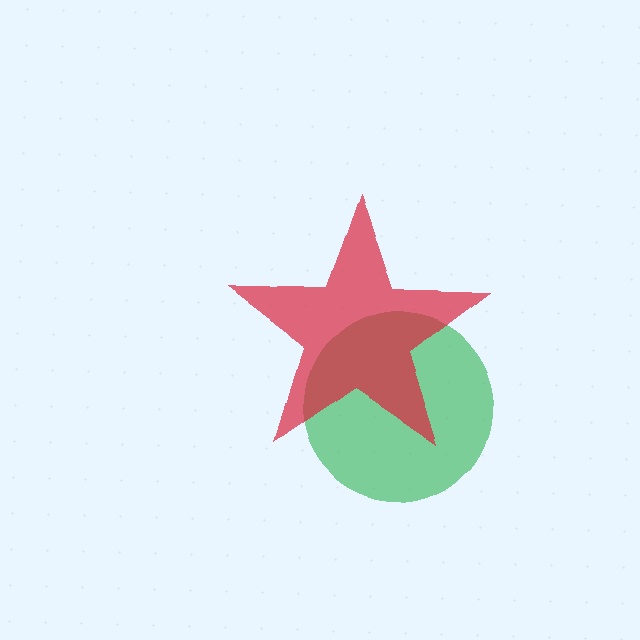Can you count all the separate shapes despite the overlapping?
Yes, there are 2 separate shapes.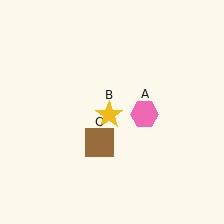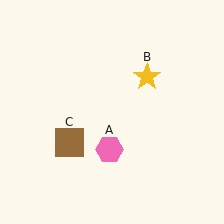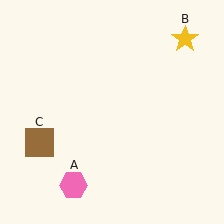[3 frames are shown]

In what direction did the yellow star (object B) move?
The yellow star (object B) moved up and to the right.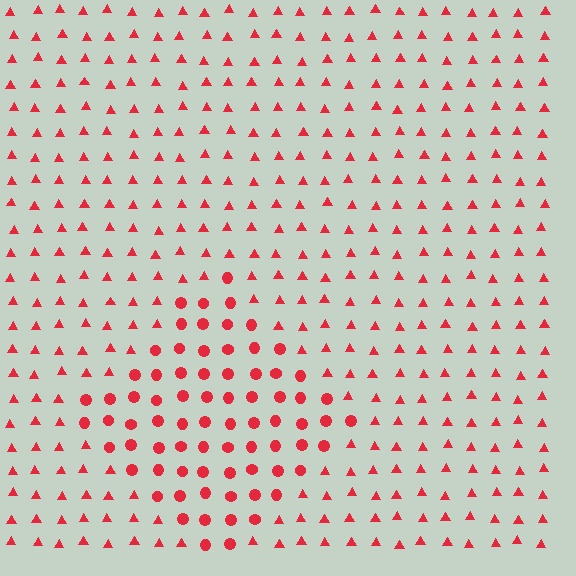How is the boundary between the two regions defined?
The boundary is defined by a change in element shape: circles inside vs. triangles outside. All elements share the same color and spacing.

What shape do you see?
I see a diamond.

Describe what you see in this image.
The image is filled with small red elements arranged in a uniform grid. A diamond-shaped region contains circles, while the surrounding area contains triangles. The boundary is defined purely by the change in element shape.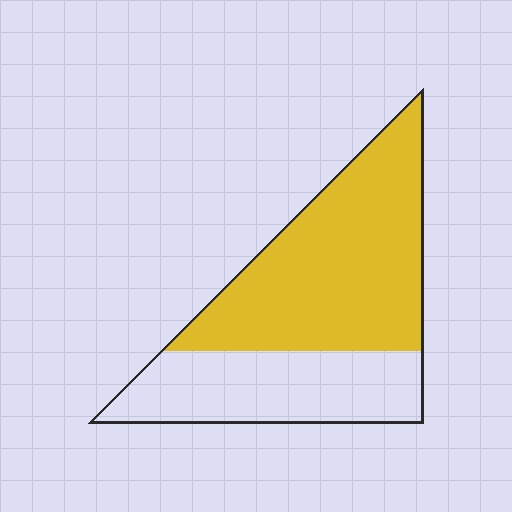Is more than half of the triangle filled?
Yes.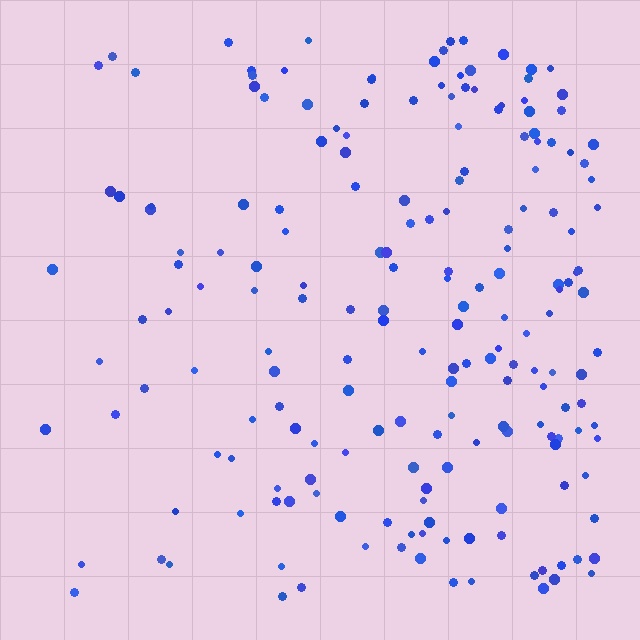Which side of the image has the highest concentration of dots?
The right.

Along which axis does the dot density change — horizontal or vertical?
Horizontal.